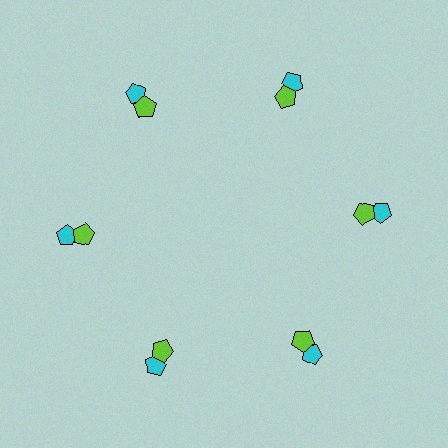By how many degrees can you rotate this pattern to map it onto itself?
The pattern maps onto itself every 60 degrees of rotation.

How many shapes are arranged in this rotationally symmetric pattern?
There are 12 shapes, arranged in 6 groups of 2.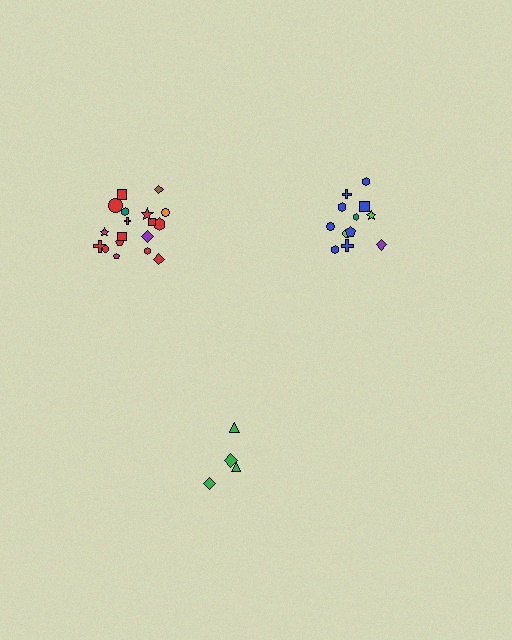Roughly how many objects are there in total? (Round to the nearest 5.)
Roughly 35 objects in total.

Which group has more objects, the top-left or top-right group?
The top-left group.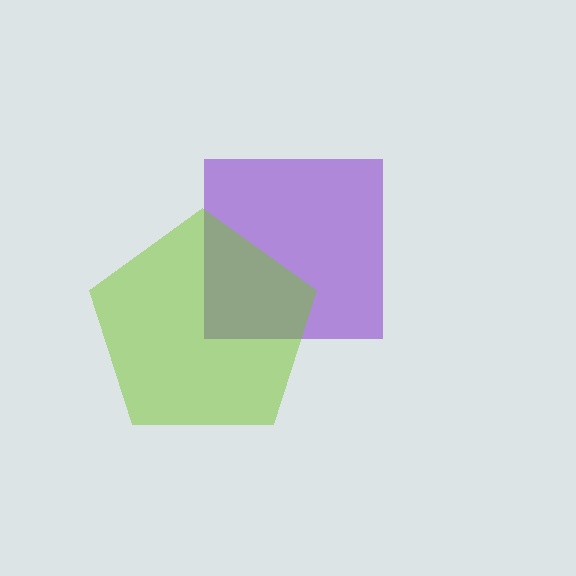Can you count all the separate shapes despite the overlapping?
Yes, there are 2 separate shapes.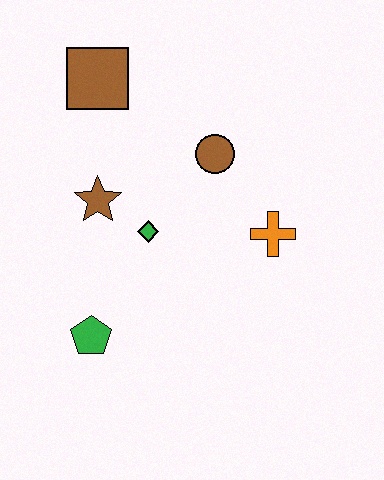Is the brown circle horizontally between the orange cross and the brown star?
Yes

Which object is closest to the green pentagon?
The green diamond is closest to the green pentagon.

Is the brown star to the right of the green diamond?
No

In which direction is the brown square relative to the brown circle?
The brown square is to the left of the brown circle.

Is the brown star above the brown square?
No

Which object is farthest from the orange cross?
The brown square is farthest from the orange cross.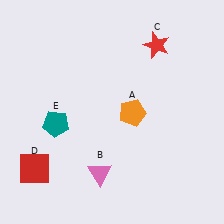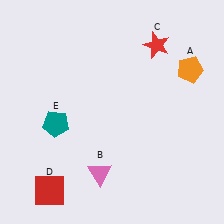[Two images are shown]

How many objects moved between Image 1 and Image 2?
2 objects moved between the two images.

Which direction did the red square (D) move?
The red square (D) moved down.